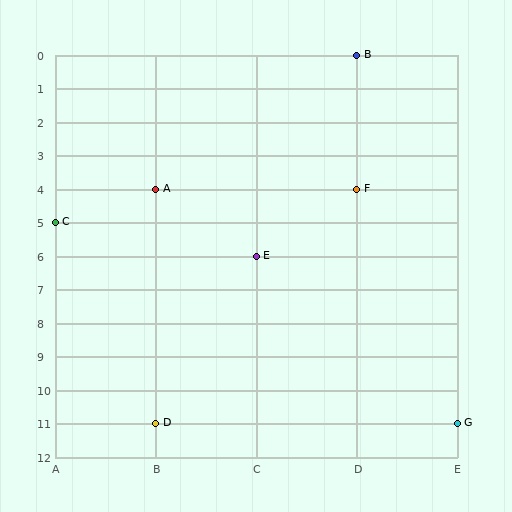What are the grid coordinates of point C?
Point C is at grid coordinates (A, 5).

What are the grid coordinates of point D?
Point D is at grid coordinates (B, 11).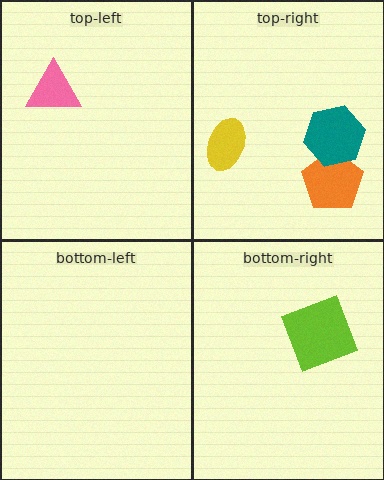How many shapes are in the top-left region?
1.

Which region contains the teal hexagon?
The top-right region.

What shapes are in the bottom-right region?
The lime square.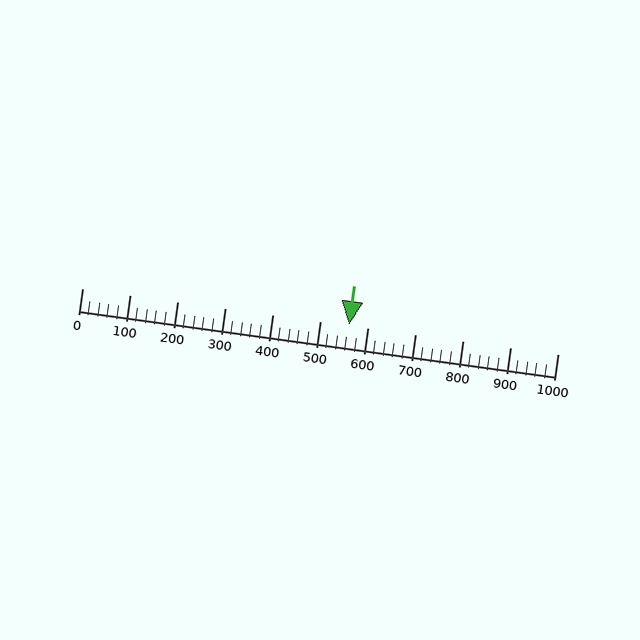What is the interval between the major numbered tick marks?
The major tick marks are spaced 100 units apart.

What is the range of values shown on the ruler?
The ruler shows values from 0 to 1000.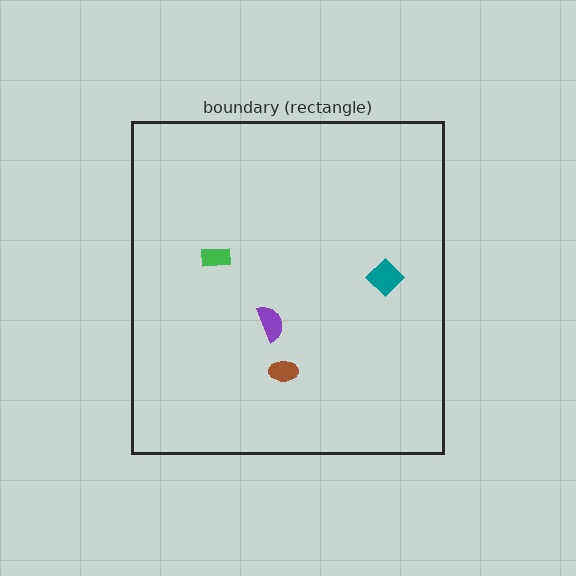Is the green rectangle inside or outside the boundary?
Inside.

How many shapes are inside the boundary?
4 inside, 0 outside.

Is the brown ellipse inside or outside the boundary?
Inside.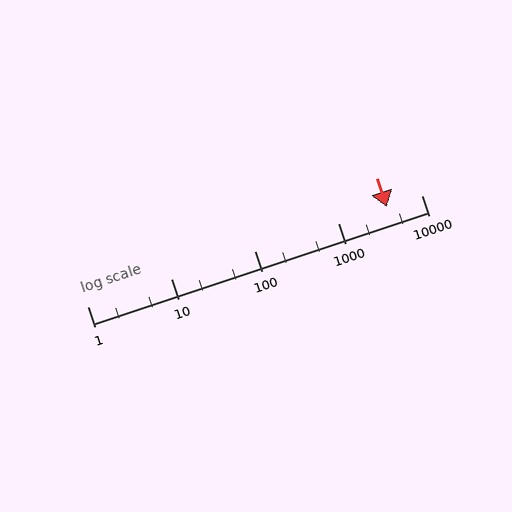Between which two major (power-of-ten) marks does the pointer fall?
The pointer is between 1000 and 10000.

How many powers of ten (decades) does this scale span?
The scale spans 4 decades, from 1 to 10000.